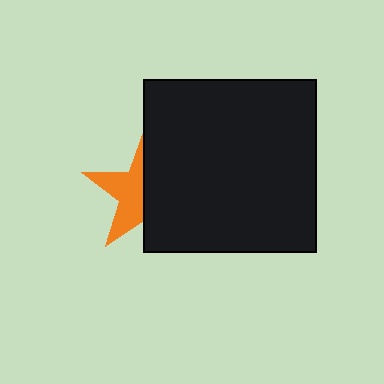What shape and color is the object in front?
The object in front is a black square.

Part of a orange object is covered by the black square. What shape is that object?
It is a star.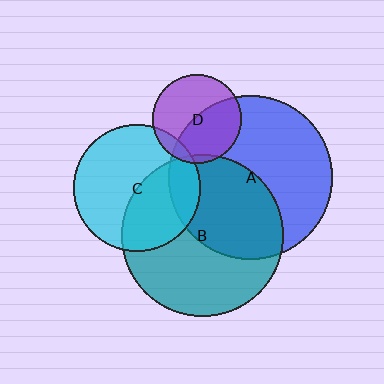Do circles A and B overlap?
Yes.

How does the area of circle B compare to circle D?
Approximately 3.3 times.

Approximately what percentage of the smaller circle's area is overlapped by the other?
Approximately 45%.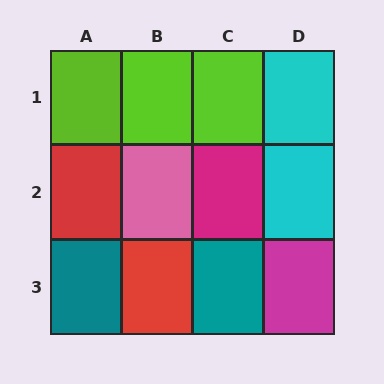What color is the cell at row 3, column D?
Magenta.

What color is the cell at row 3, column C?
Teal.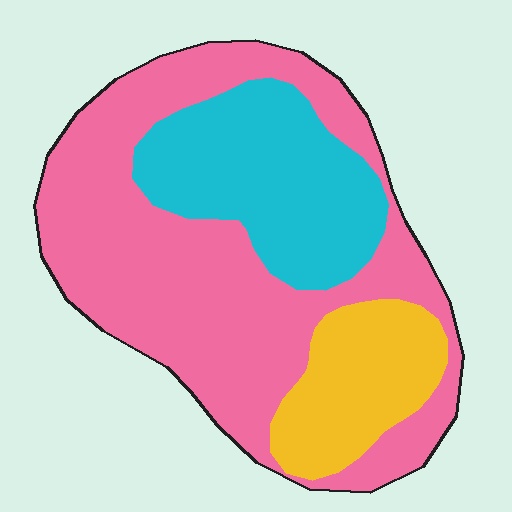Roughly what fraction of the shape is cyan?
Cyan takes up about one quarter (1/4) of the shape.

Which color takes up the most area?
Pink, at roughly 60%.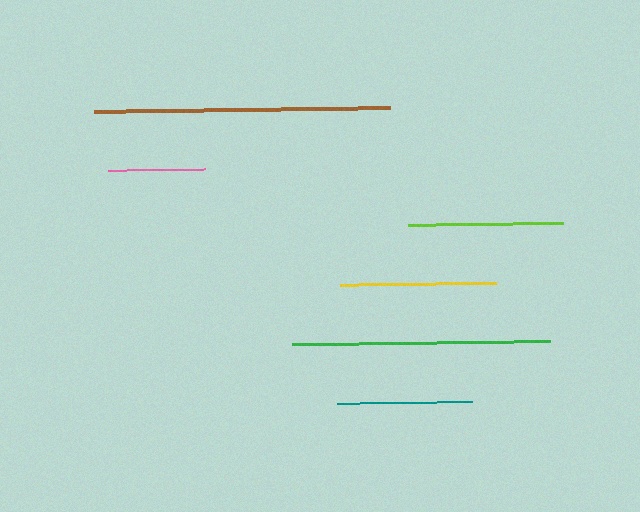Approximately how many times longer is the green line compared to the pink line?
The green line is approximately 2.7 times the length of the pink line.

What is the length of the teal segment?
The teal segment is approximately 135 pixels long.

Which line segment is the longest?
The brown line is the longest at approximately 296 pixels.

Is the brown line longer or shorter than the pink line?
The brown line is longer than the pink line.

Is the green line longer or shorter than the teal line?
The green line is longer than the teal line.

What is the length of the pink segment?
The pink segment is approximately 97 pixels long.